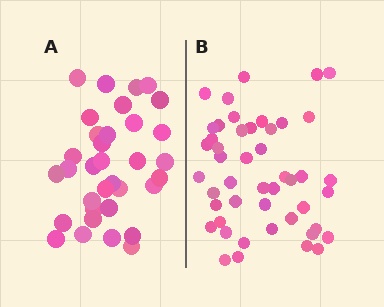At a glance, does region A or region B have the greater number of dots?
Region B (the right region) has more dots.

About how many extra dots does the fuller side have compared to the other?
Region B has approximately 15 more dots than region A.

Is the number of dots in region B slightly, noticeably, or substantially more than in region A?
Region B has noticeably more, but not dramatically so. The ratio is roughly 1.4 to 1.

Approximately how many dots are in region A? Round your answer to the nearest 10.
About 30 dots. (The exact count is 34, which rounds to 30.)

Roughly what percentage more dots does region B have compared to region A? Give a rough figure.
About 40% more.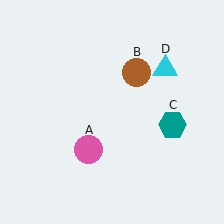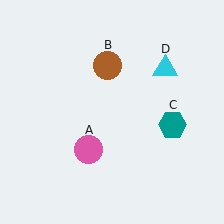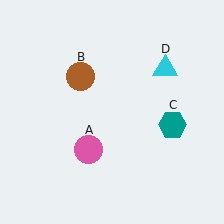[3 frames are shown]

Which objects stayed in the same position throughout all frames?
Pink circle (object A) and teal hexagon (object C) and cyan triangle (object D) remained stationary.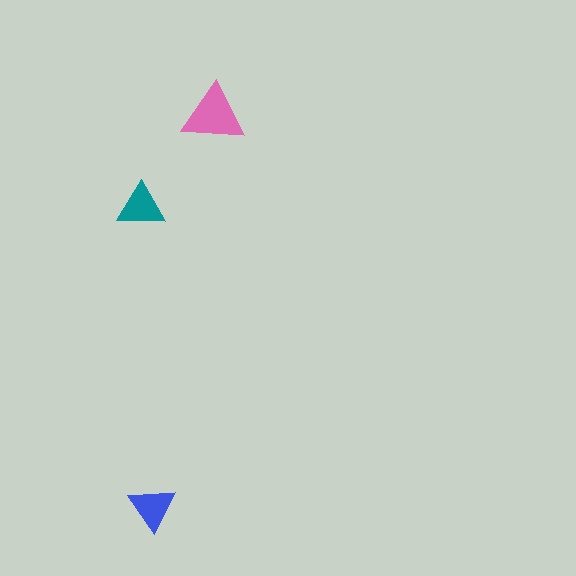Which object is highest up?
The pink triangle is topmost.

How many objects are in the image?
There are 3 objects in the image.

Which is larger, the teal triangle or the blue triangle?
The teal one.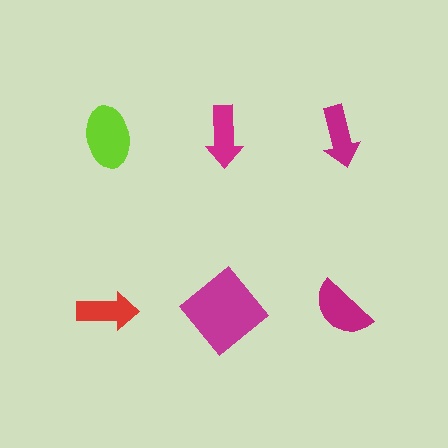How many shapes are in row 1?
3 shapes.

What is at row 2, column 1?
A red arrow.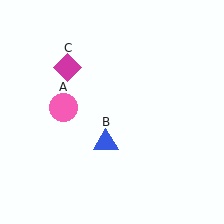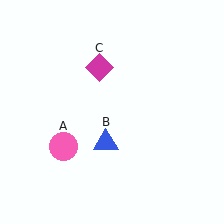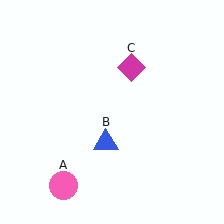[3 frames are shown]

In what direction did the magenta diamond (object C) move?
The magenta diamond (object C) moved right.